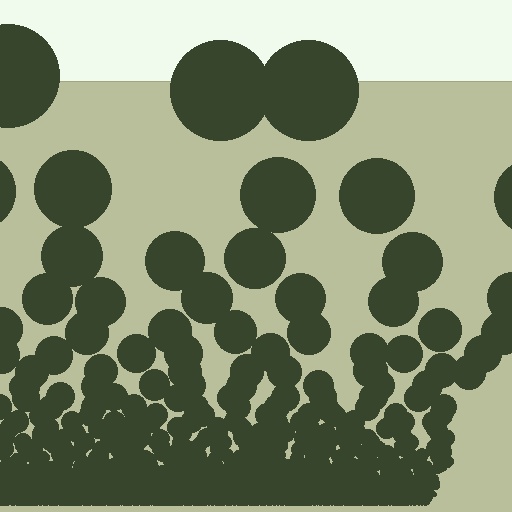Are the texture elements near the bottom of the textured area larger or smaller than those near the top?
Smaller. The gradient is inverted — elements near the bottom are smaller and denser.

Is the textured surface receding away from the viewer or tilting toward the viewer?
The surface appears to tilt toward the viewer. Texture elements get larger and sparser toward the top.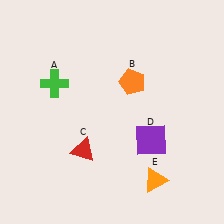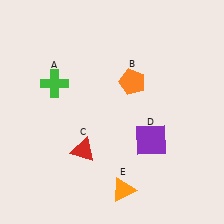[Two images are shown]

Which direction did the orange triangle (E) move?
The orange triangle (E) moved left.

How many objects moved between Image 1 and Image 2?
1 object moved between the two images.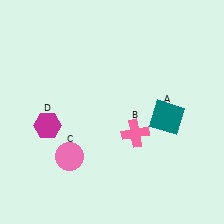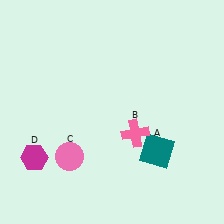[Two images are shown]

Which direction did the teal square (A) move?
The teal square (A) moved down.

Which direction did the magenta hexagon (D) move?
The magenta hexagon (D) moved down.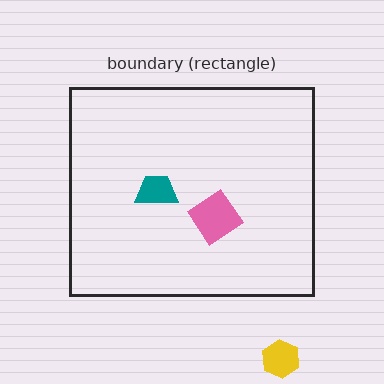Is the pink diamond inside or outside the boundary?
Inside.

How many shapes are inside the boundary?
2 inside, 1 outside.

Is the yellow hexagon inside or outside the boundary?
Outside.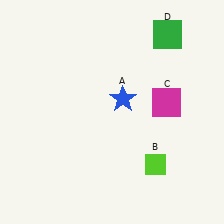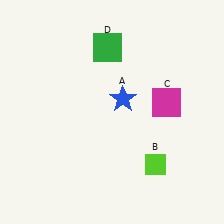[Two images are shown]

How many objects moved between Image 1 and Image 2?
1 object moved between the two images.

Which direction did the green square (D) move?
The green square (D) moved left.